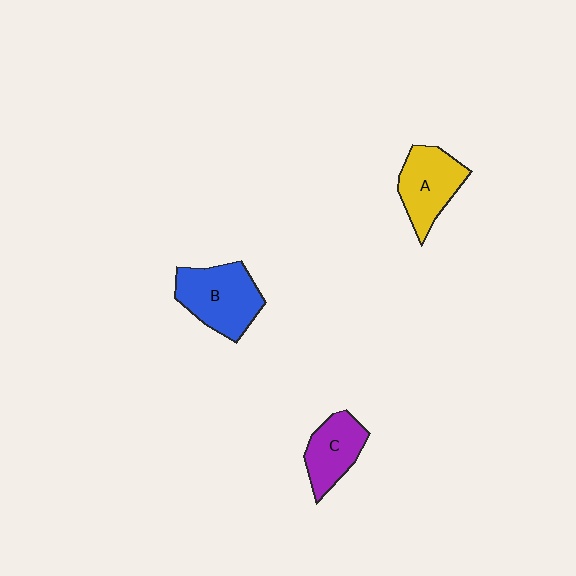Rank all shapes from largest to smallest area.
From largest to smallest: B (blue), A (yellow), C (purple).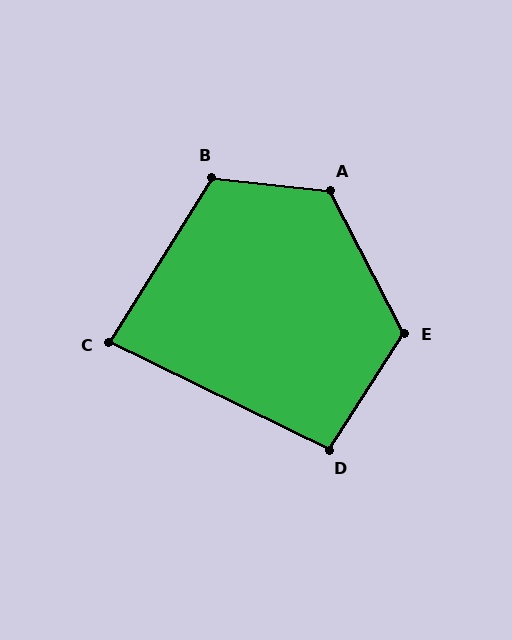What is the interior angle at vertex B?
Approximately 116 degrees (obtuse).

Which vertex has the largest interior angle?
A, at approximately 124 degrees.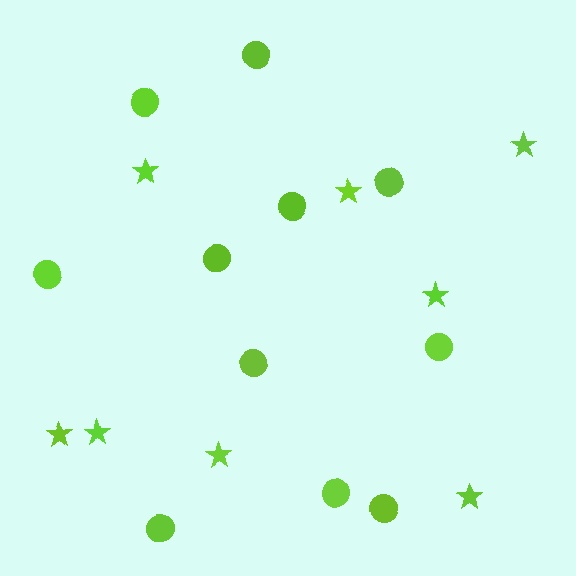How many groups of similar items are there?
There are 2 groups: one group of circles (11) and one group of stars (8).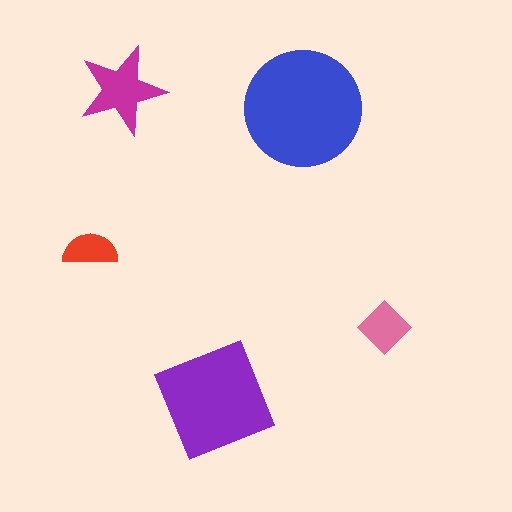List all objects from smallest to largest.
The red semicircle, the pink diamond, the magenta star, the purple square, the blue circle.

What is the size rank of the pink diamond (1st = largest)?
4th.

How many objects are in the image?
There are 5 objects in the image.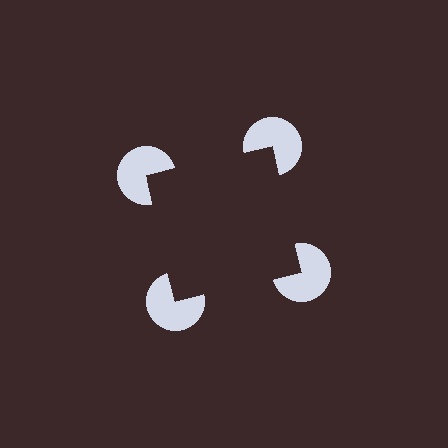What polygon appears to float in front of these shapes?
An illusory square — its edges are inferred from the aligned wedge cuts in the pac-man discs, not physically drawn.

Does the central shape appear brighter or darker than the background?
It typically appears slightly darker than the background, even though no actual brightness change is drawn.